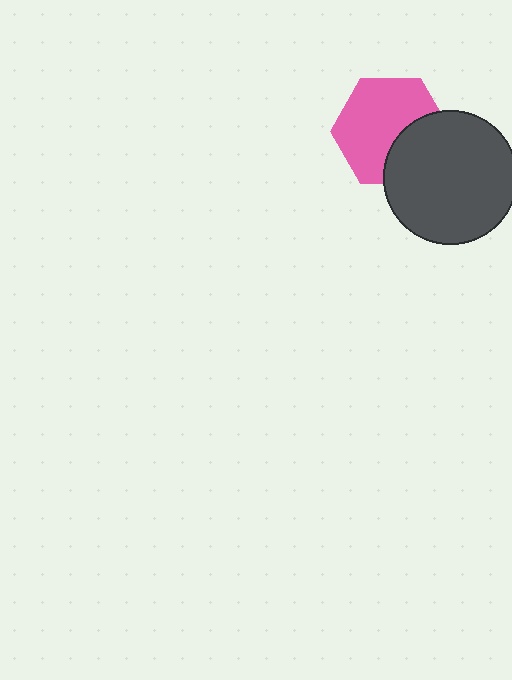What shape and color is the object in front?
The object in front is a dark gray circle.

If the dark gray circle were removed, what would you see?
You would see the complete pink hexagon.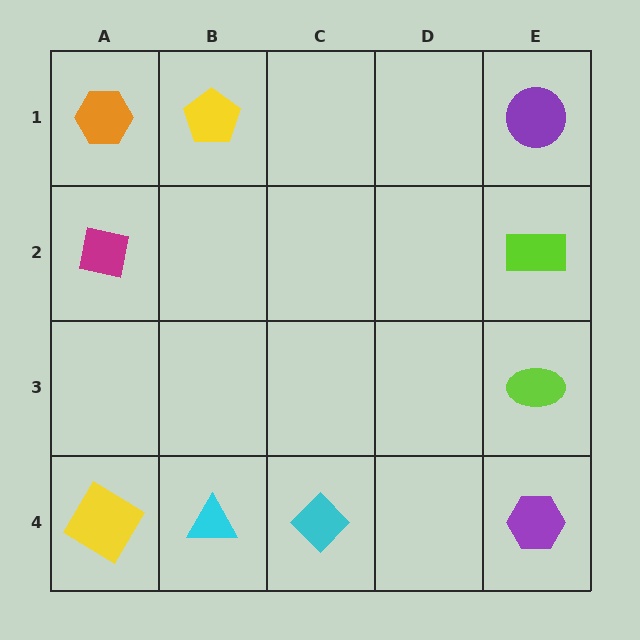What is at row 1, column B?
A yellow pentagon.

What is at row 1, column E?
A purple circle.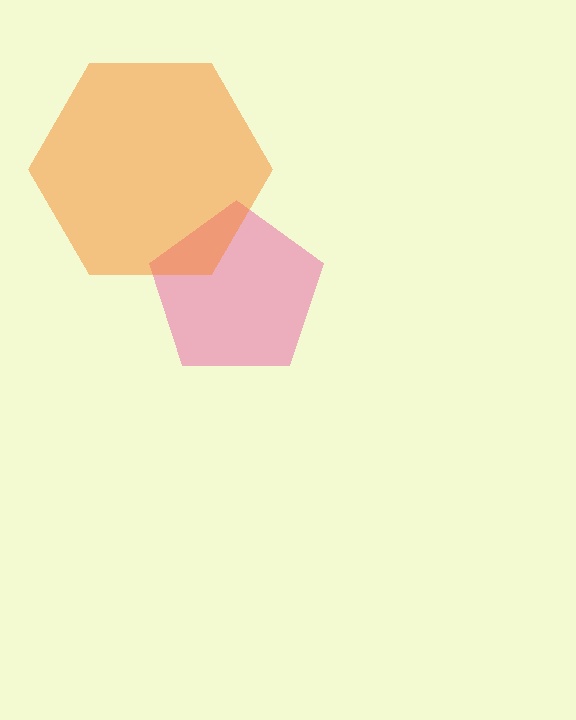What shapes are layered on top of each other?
The layered shapes are: a pink pentagon, an orange hexagon.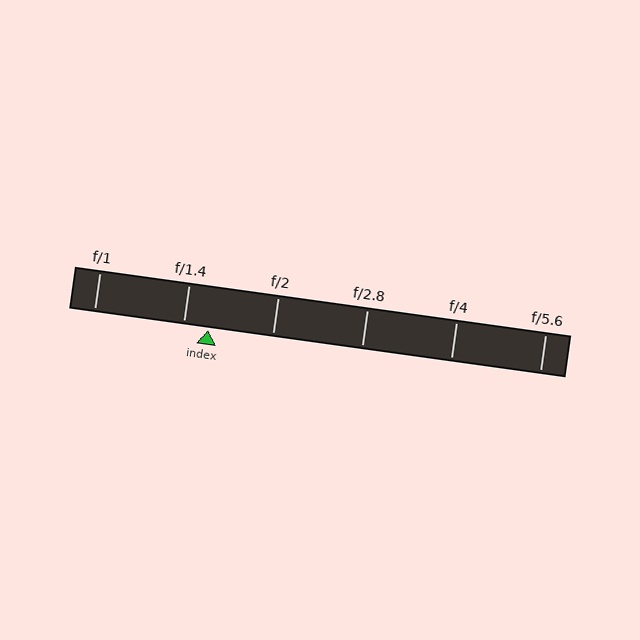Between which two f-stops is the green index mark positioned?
The index mark is between f/1.4 and f/2.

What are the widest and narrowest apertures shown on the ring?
The widest aperture shown is f/1 and the narrowest is f/5.6.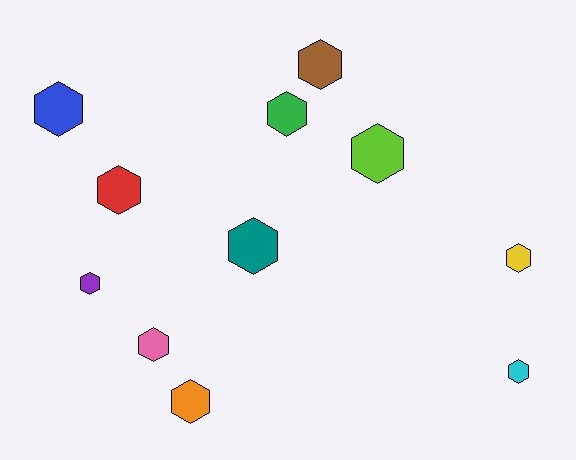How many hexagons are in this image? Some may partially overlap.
There are 11 hexagons.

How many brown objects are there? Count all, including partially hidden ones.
There is 1 brown object.